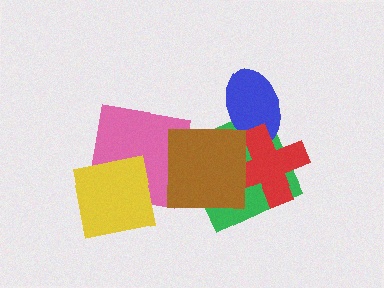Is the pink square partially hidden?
Yes, it is partially covered by another shape.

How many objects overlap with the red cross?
3 objects overlap with the red cross.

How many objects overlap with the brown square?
3 objects overlap with the brown square.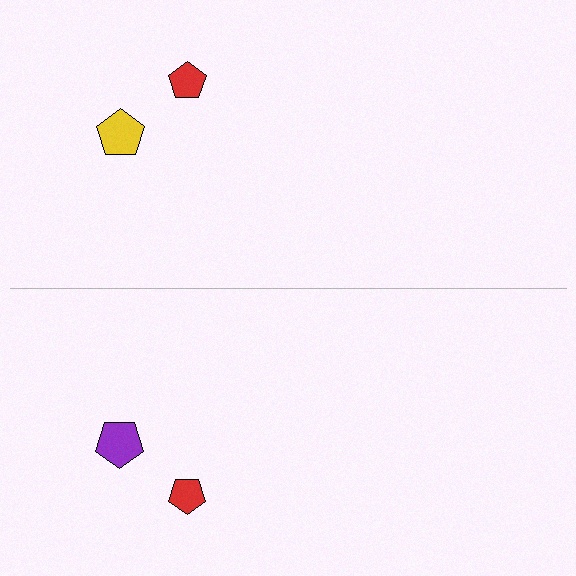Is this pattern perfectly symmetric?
No, the pattern is not perfectly symmetric. The purple pentagon on the bottom side breaks the symmetry — its mirror counterpart is yellow.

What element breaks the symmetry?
The purple pentagon on the bottom side breaks the symmetry — its mirror counterpart is yellow.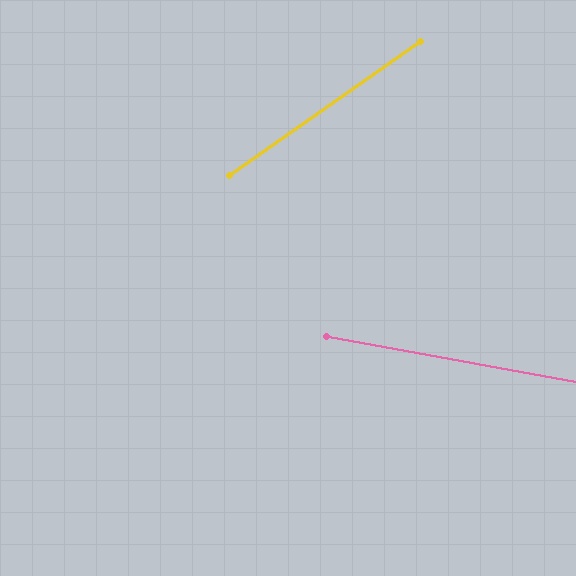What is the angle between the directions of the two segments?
Approximately 46 degrees.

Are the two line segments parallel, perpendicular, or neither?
Neither parallel nor perpendicular — they differ by about 46°.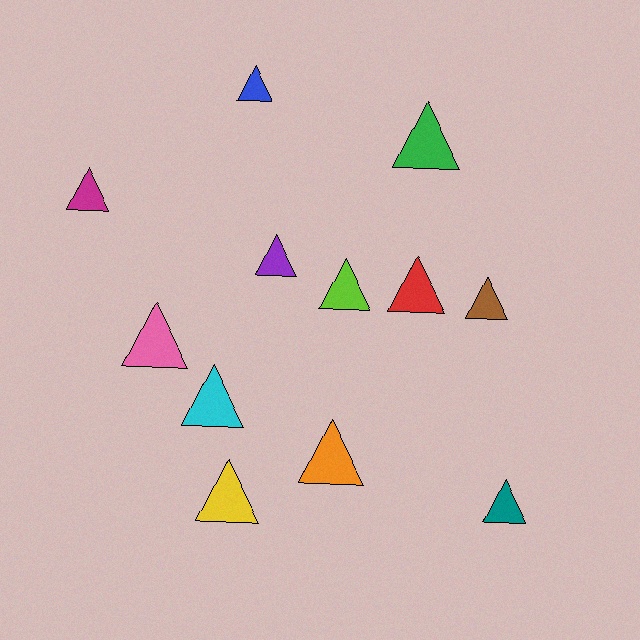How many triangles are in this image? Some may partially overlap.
There are 12 triangles.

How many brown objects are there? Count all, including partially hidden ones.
There is 1 brown object.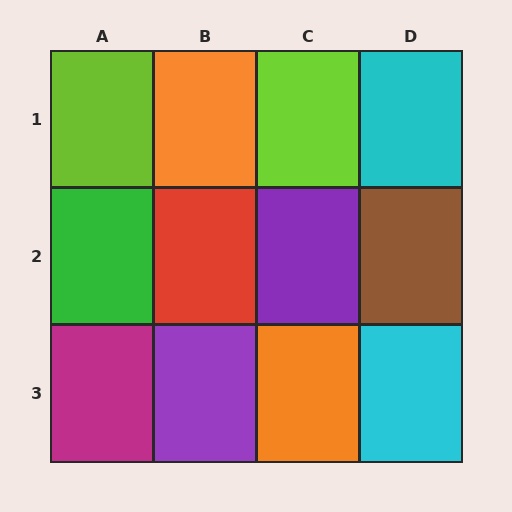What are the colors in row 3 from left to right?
Magenta, purple, orange, cyan.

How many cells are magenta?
1 cell is magenta.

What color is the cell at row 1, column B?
Orange.